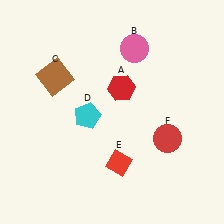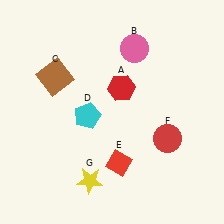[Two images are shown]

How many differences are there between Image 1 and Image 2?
There is 1 difference between the two images.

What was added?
A yellow star (G) was added in Image 2.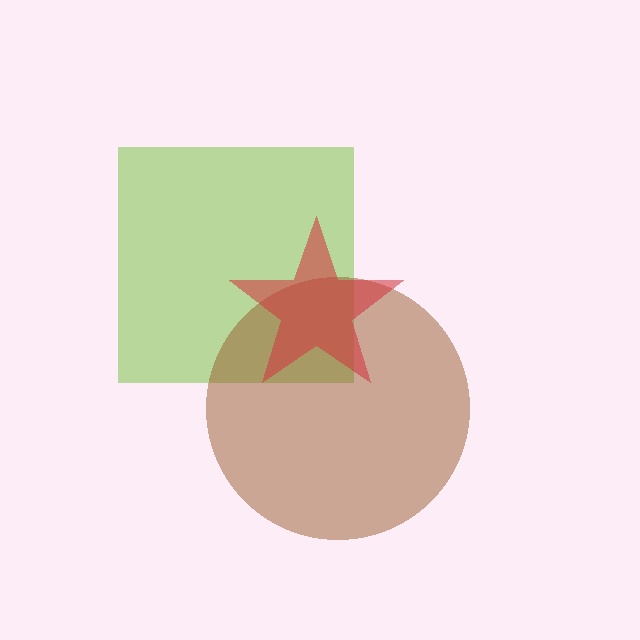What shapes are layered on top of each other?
The layered shapes are: a lime square, a brown circle, a red star.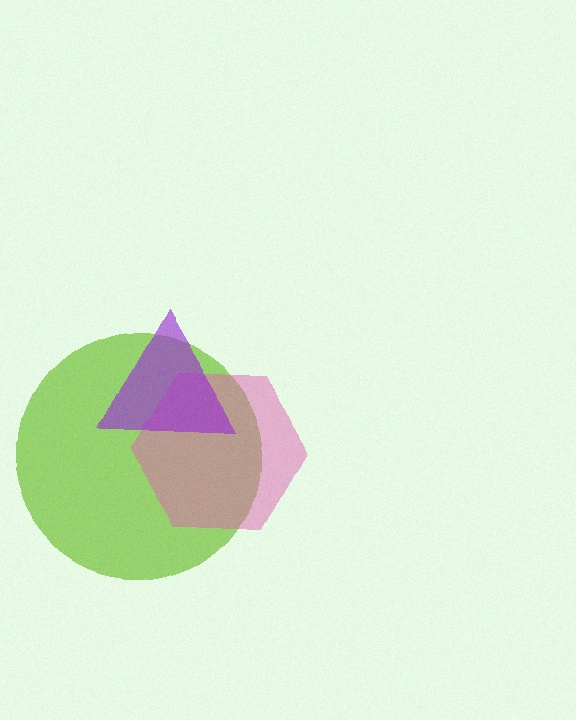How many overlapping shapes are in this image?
There are 3 overlapping shapes in the image.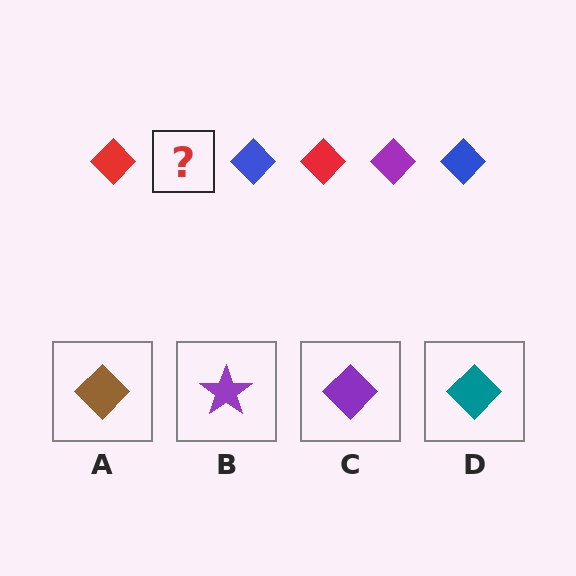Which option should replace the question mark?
Option C.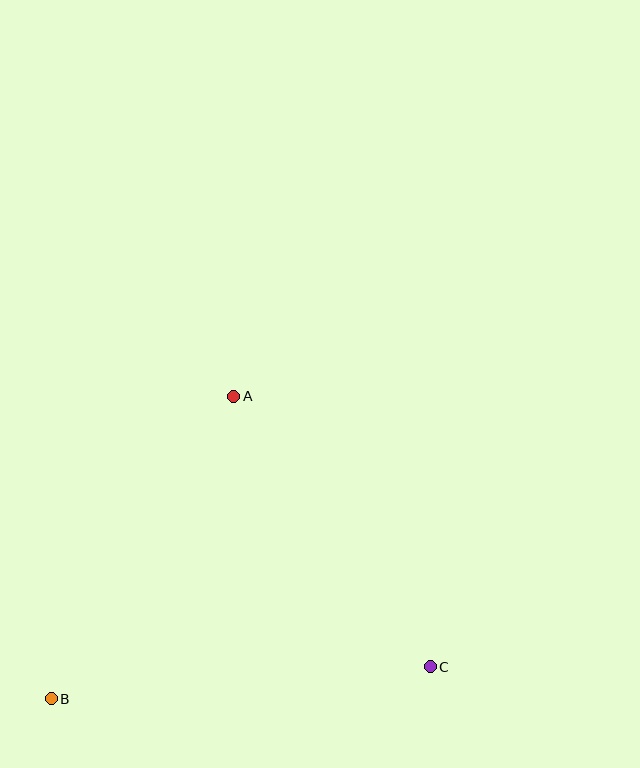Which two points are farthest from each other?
Points B and C are farthest from each other.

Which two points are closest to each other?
Points A and C are closest to each other.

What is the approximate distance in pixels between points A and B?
The distance between A and B is approximately 353 pixels.